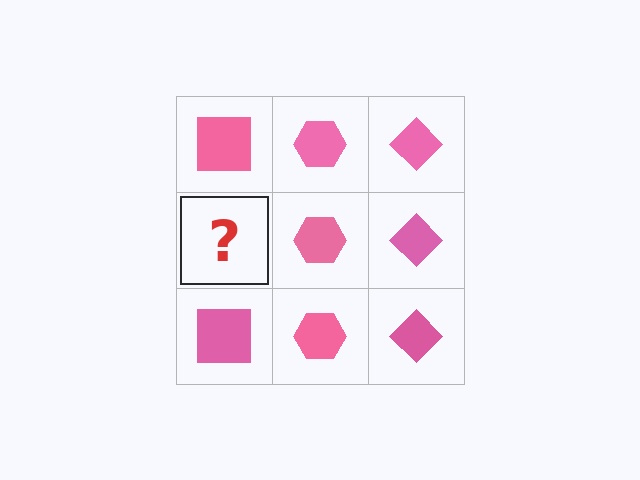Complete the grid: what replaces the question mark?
The question mark should be replaced with a pink square.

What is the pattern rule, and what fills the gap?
The rule is that each column has a consistent shape. The gap should be filled with a pink square.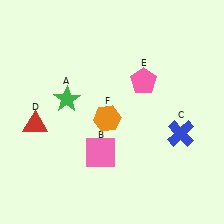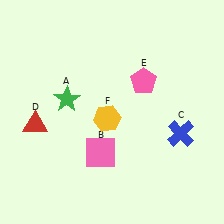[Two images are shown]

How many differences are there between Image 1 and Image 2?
There is 1 difference between the two images.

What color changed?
The hexagon (F) changed from orange in Image 1 to yellow in Image 2.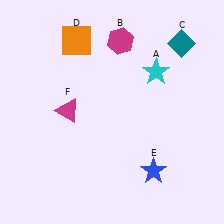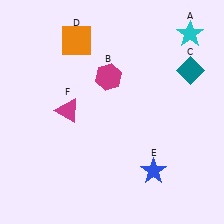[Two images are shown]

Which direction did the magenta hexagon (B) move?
The magenta hexagon (B) moved down.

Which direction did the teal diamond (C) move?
The teal diamond (C) moved down.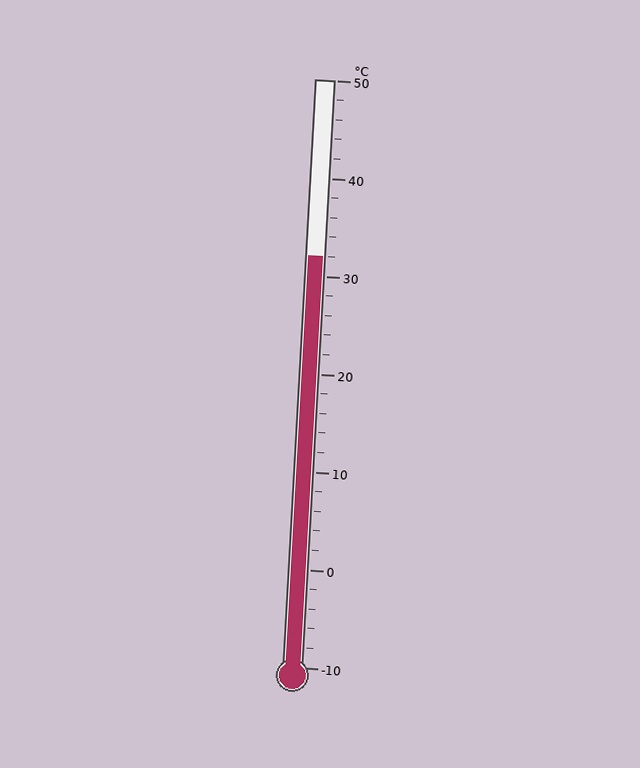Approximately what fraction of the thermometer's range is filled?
The thermometer is filled to approximately 70% of its range.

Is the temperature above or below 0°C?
The temperature is above 0°C.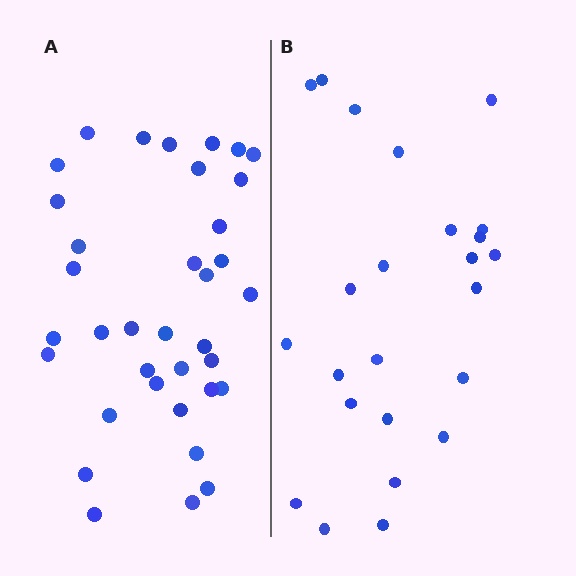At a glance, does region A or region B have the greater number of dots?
Region A (the left region) has more dots.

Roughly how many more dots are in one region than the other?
Region A has roughly 12 or so more dots than region B.